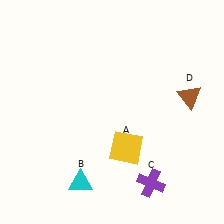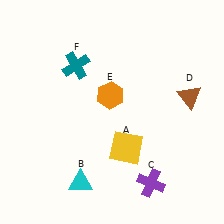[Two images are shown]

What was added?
An orange hexagon (E), a teal cross (F) were added in Image 2.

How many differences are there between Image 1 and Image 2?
There are 2 differences between the two images.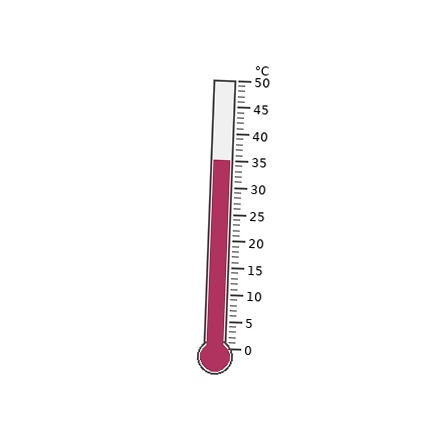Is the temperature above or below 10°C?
The temperature is above 10°C.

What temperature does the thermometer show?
The thermometer shows approximately 35°C.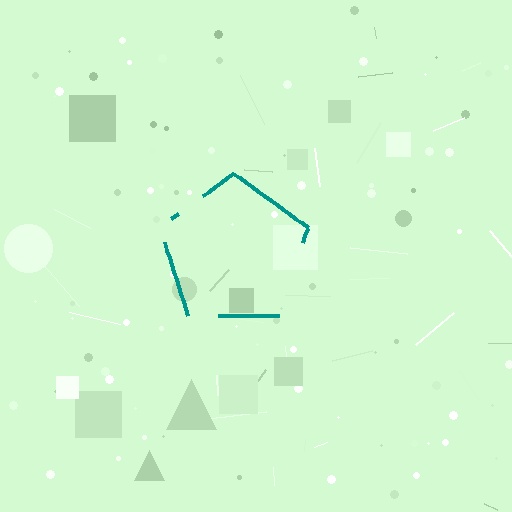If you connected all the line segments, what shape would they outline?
They would outline a pentagon.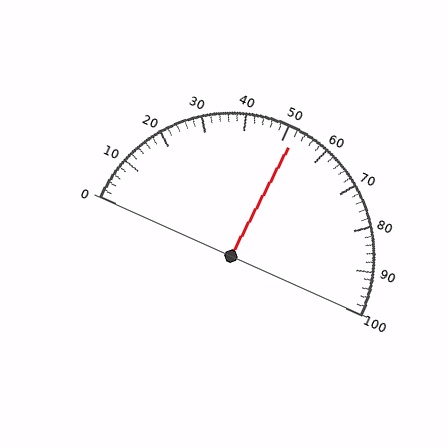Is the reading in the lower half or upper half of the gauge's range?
The reading is in the upper half of the range (0 to 100).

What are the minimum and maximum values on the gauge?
The gauge ranges from 0 to 100.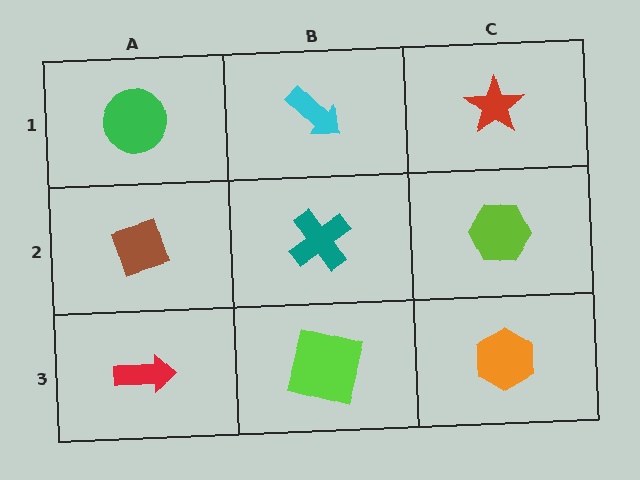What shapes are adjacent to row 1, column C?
A lime hexagon (row 2, column C), a cyan arrow (row 1, column B).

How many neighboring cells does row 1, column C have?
2.